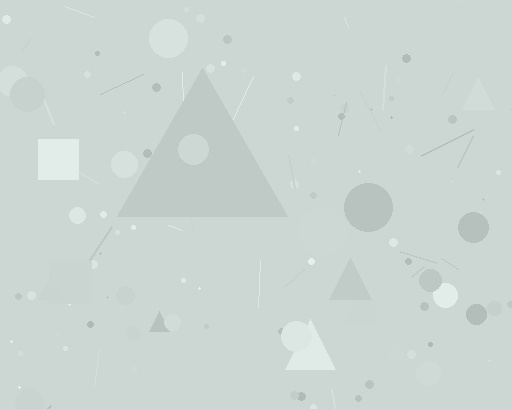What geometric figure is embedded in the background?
A triangle is embedded in the background.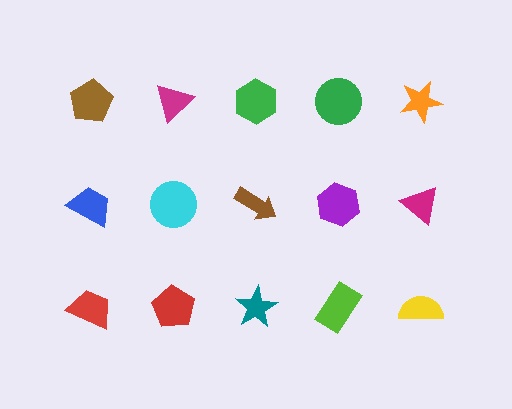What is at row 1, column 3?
A green hexagon.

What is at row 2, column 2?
A cyan circle.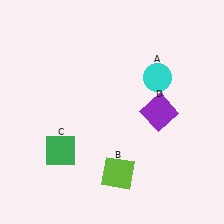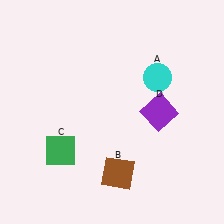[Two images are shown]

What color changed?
The square (B) changed from lime in Image 1 to brown in Image 2.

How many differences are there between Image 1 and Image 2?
There is 1 difference between the two images.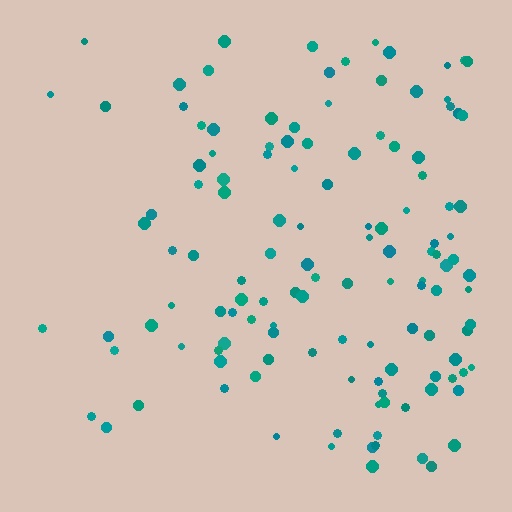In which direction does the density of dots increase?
From left to right, with the right side densest.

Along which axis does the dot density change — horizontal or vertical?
Horizontal.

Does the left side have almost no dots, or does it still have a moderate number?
Still a moderate number, just noticeably fewer than the right.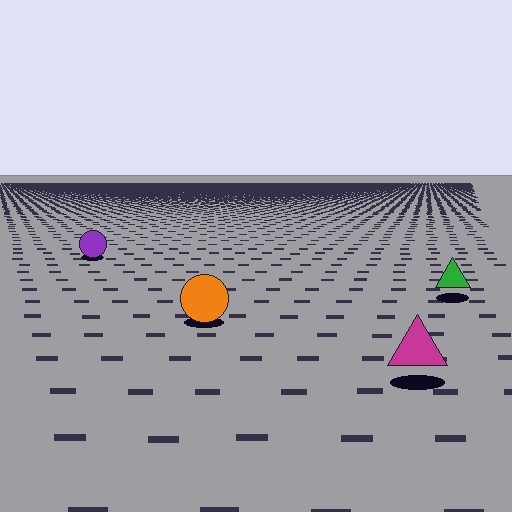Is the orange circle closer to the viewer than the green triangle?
Yes. The orange circle is closer — you can tell from the texture gradient: the ground texture is coarser near it.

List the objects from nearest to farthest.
From nearest to farthest: the magenta triangle, the orange circle, the green triangle, the purple circle.